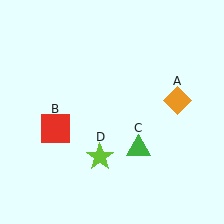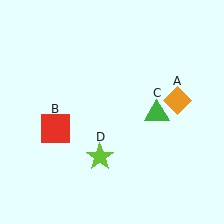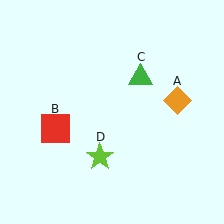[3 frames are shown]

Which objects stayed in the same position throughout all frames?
Orange diamond (object A) and red square (object B) and lime star (object D) remained stationary.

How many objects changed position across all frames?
1 object changed position: green triangle (object C).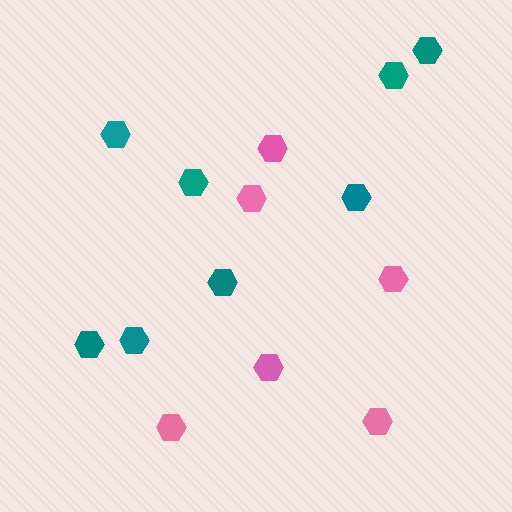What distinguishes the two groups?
There are 2 groups: one group of pink hexagons (6) and one group of teal hexagons (8).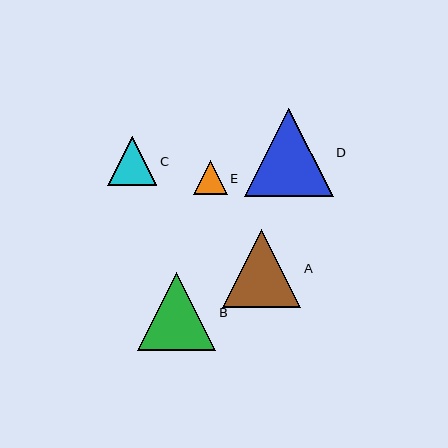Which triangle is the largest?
Triangle D is the largest with a size of approximately 88 pixels.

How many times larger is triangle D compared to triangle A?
Triangle D is approximately 1.1 times the size of triangle A.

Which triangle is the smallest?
Triangle E is the smallest with a size of approximately 33 pixels.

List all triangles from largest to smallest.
From largest to smallest: D, A, B, C, E.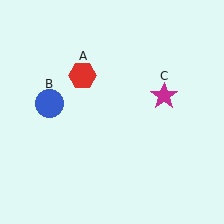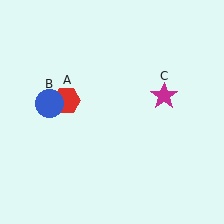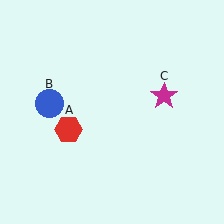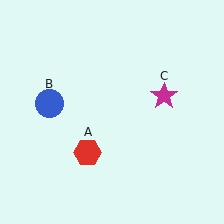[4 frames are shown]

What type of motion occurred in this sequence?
The red hexagon (object A) rotated counterclockwise around the center of the scene.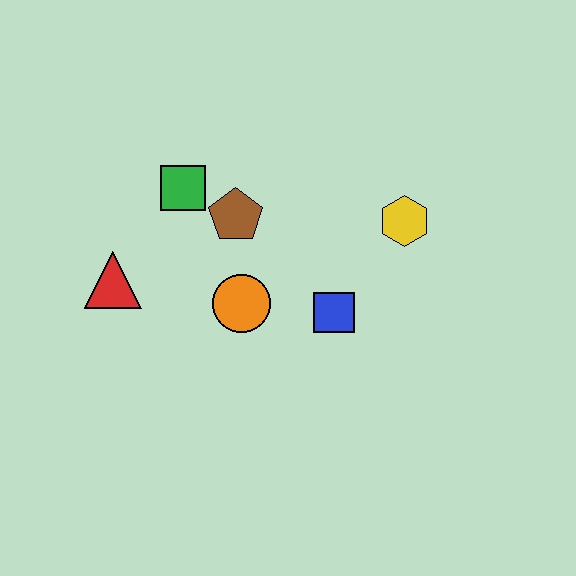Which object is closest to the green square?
The brown pentagon is closest to the green square.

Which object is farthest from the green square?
The yellow hexagon is farthest from the green square.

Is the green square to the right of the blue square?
No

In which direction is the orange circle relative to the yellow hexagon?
The orange circle is to the left of the yellow hexagon.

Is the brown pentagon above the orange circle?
Yes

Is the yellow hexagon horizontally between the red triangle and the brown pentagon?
No